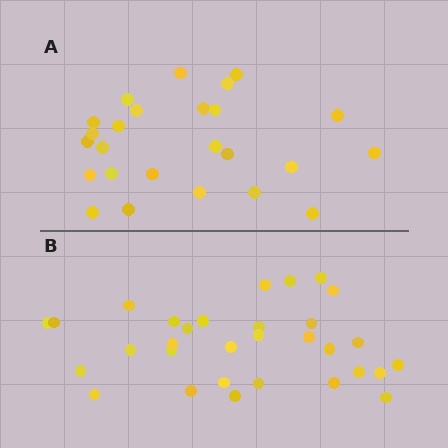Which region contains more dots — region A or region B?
Region B (the bottom region) has more dots.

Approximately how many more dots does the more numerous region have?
Region B has about 6 more dots than region A.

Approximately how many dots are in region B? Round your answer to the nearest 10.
About 30 dots. (The exact count is 31, which rounds to 30.)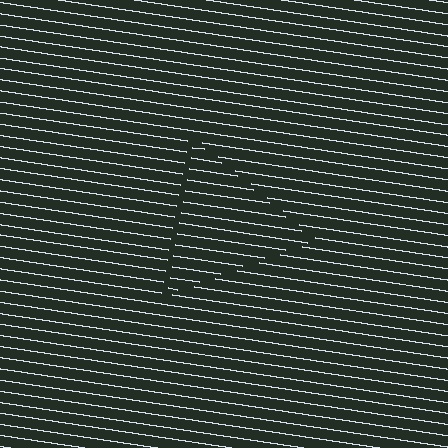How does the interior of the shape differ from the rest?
The interior of the shape contains the same grating, shifted by half a period — the contour is defined by the phase discontinuity where line-ends from the inner and outer gratings abut.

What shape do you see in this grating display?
An illusory triangle. The interior of the shape contains the same grating, shifted by half a period — the contour is defined by the phase discontinuity where line-ends from the inner and outer gratings abut.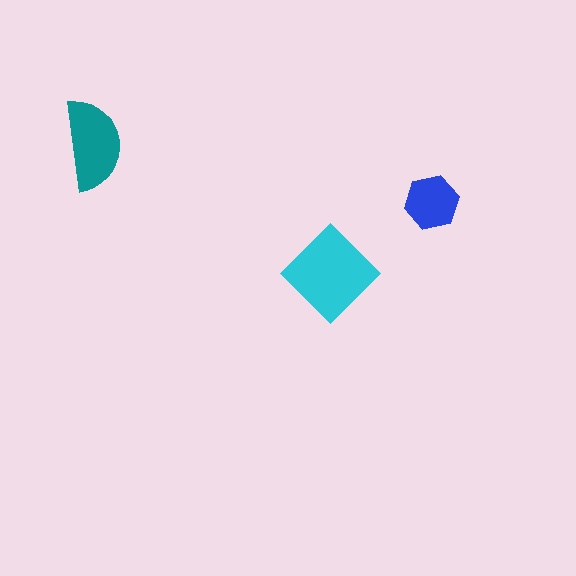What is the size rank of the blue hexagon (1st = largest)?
3rd.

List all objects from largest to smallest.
The cyan diamond, the teal semicircle, the blue hexagon.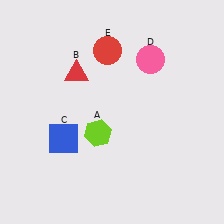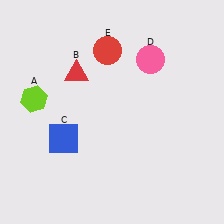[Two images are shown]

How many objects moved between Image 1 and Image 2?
1 object moved between the two images.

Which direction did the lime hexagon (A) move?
The lime hexagon (A) moved left.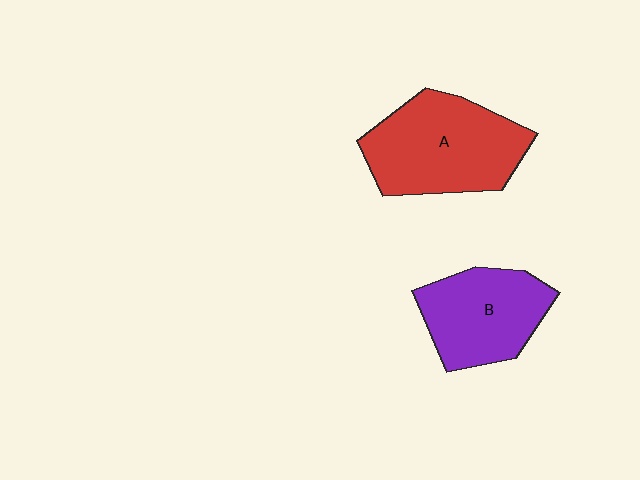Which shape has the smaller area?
Shape B (purple).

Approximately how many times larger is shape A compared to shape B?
Approximately 1.3 times.